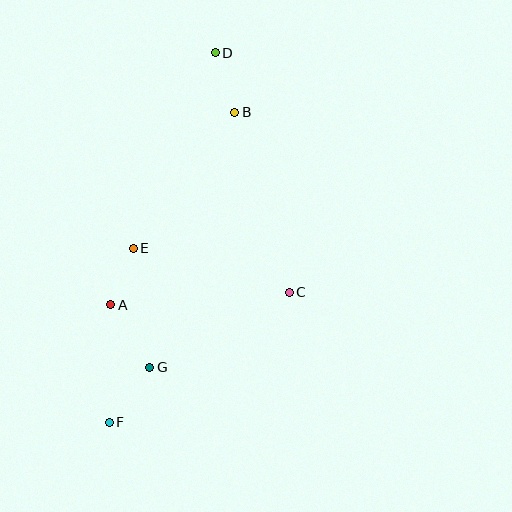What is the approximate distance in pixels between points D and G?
The distance between D and G is approximately 321 pixels.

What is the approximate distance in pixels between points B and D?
The distance between B and D is approximately 62 pixels.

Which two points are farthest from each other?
Points D and F are farthest from each other.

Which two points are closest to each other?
Points A and E are closest to each other.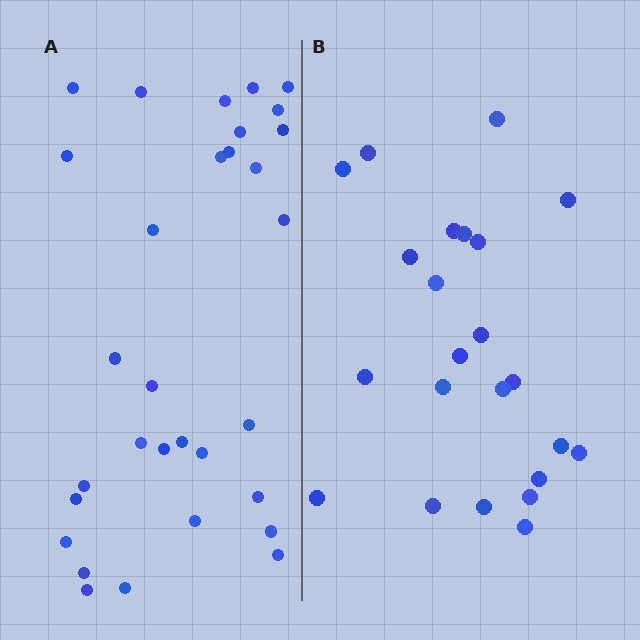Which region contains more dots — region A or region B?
Region A (the left region) has more dots.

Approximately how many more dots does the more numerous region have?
Region A has roughly 8 or so more dots than region B.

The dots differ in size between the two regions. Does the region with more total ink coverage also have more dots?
No. Region B has more total ink coverage because its dots are larger, but region A actually contains more individual dots. Total area can be misleading — the number of items is what matters here.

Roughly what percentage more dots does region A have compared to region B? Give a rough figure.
About 35% more.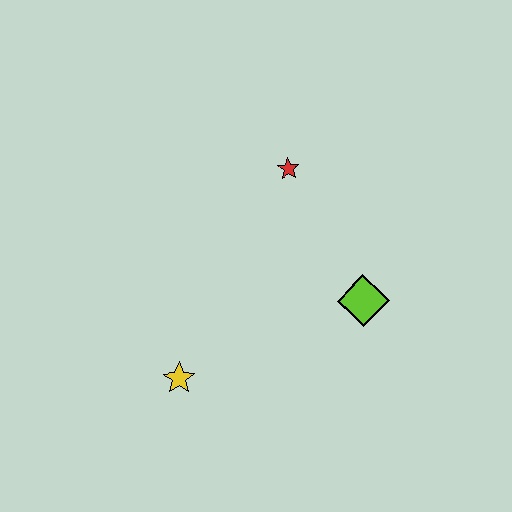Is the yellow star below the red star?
Yes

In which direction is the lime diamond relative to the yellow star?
The lime diamond is to the right of the yellow star.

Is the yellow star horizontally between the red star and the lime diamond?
No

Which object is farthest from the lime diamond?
The yellow star is farthest from the lime diamond.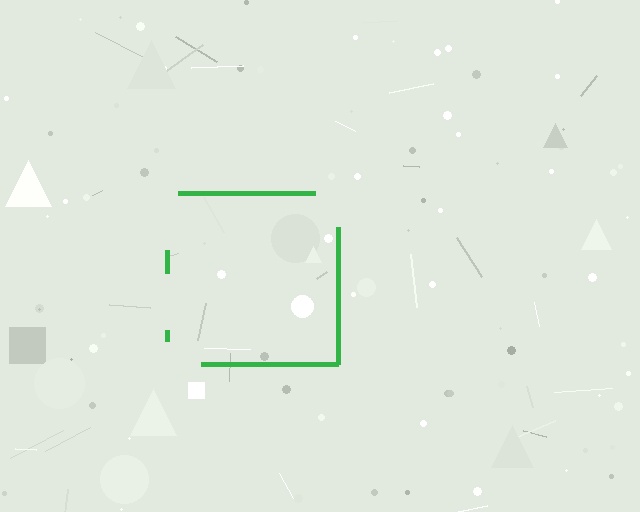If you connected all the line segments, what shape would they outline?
They would outline a square.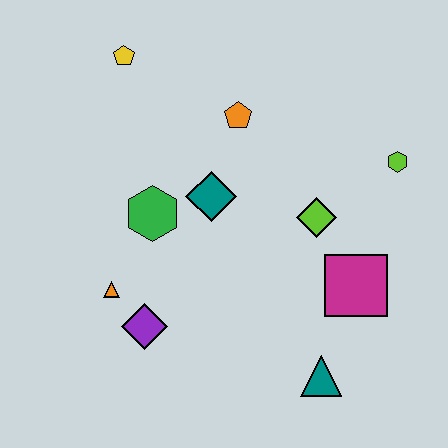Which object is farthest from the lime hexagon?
The orange triangle is farthest from the lime hexagon.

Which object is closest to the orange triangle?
The purple diamond is closest to the orange triangle.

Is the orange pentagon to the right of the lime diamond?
No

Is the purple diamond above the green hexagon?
No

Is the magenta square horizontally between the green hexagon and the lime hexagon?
Yes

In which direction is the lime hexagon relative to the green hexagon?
The lime hexagon is to the right of the green hexagon.